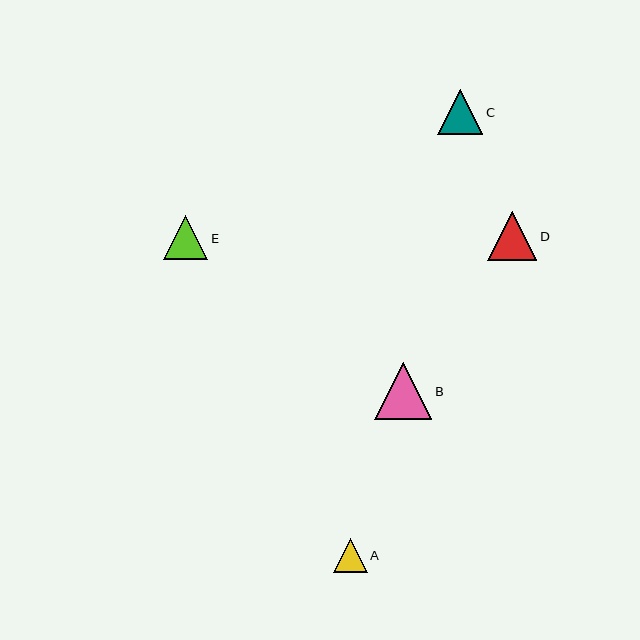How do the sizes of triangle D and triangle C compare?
Triangle D and triangle C are approximately the same size.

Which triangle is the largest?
Triangle B is the largest with a size of approximately 57 pixels.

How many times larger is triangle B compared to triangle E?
Triangle B is approximately 1.3 times the size of triangle E.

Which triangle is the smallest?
Triangle A is the smallest with a size of approximately 34 pixels.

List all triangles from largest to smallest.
From largest to smallest: B, D, C, E, A.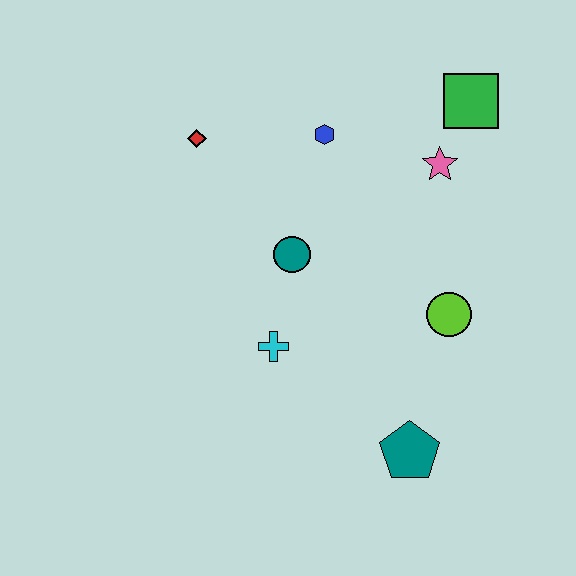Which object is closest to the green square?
The pink star is closest to the green square.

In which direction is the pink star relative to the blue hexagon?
The pink star is to the right of the blue hexagon.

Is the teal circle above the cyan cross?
Yes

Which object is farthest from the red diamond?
The teal pentagon is farthest from the red diamond.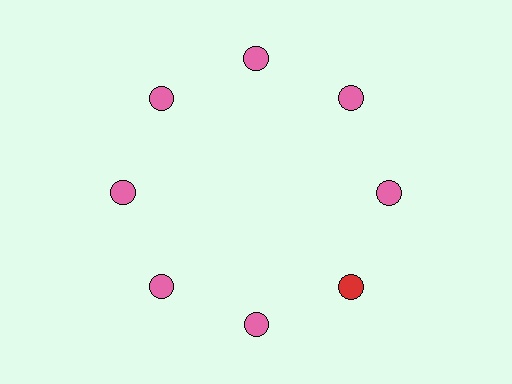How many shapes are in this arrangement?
There are 8 shapes arranged in a ring pattern.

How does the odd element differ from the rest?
It has a different color: red instead of pink.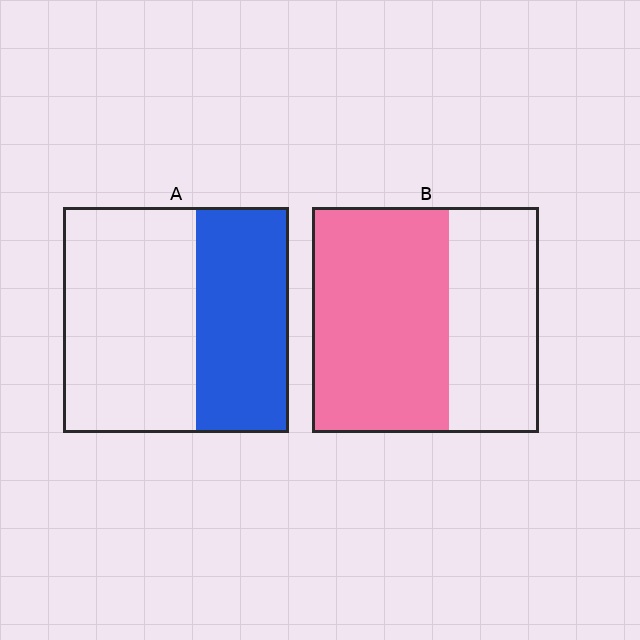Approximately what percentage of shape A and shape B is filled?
A is approximately 40% and B is approximately 60%.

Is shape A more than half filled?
No.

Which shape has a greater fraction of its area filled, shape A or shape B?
Shape B.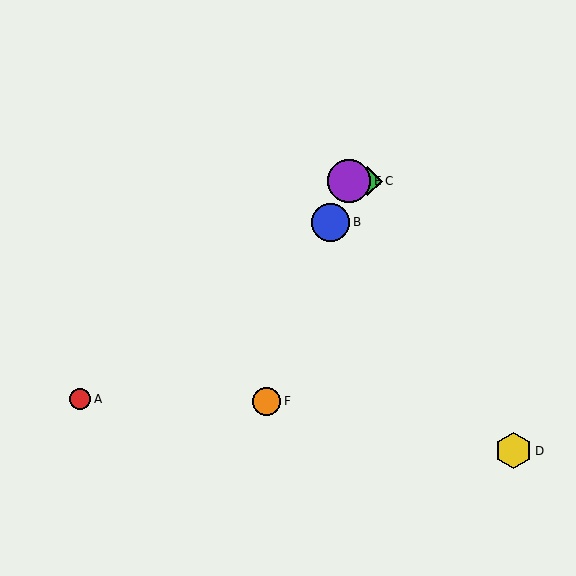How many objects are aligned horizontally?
2 objects (C, E) are aligned horizontally.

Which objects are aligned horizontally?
Objects C, E are aligned horizontally.